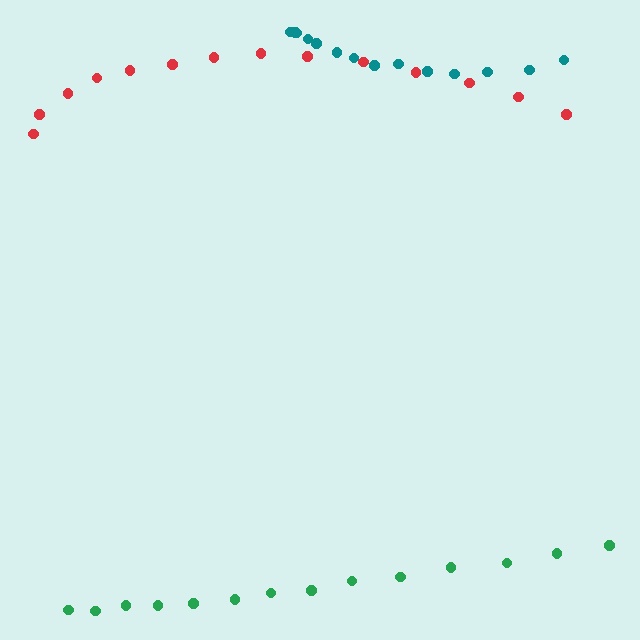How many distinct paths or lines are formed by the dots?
There are 3 distinct paths.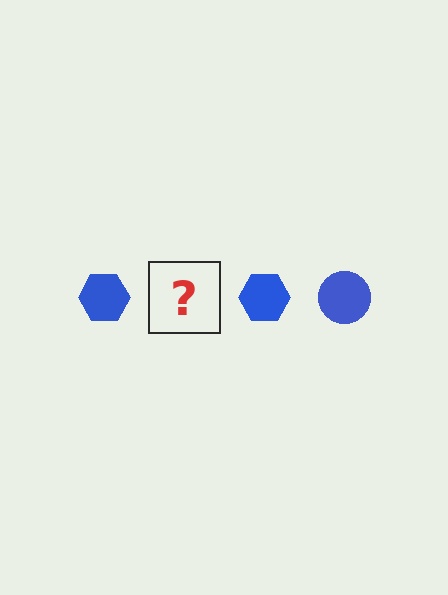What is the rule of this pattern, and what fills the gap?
The rule is that the pattern cycles through hexagon, circle shapes in blue. The gap should be filled with a blue circle.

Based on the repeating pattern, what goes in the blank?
The blank should be a blue circle.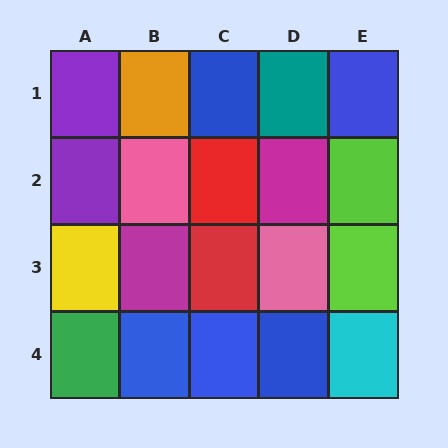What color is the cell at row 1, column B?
Orange.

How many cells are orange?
1 cell is orange.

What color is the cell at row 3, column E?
Lime.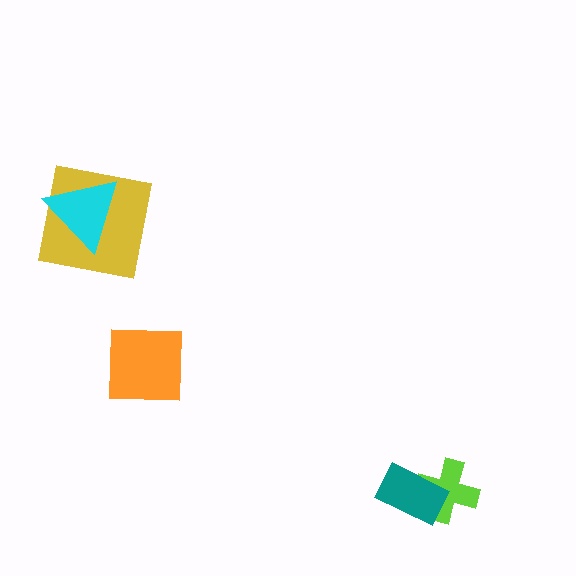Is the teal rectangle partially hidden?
No, no other shape covers it.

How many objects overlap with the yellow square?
1 object overlaps with the yellow square.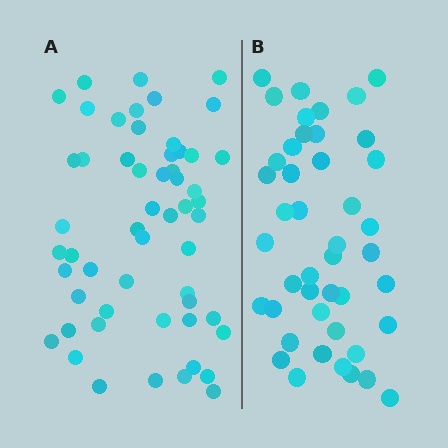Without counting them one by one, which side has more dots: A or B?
Region A (the left region) has more dots.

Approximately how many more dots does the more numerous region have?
Region A has roughly 12 or so more dots than region B.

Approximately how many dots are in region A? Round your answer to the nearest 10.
About 60 dots. (The exact count is 55, which rounds to 60.)